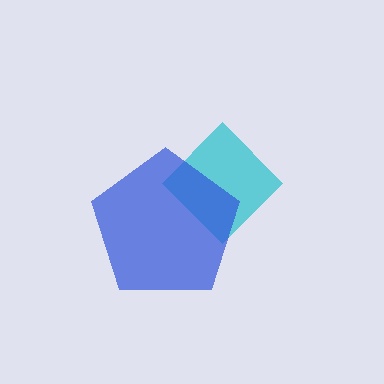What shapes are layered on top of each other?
The layered shapes are: a cyan diamond, a blue pentagon.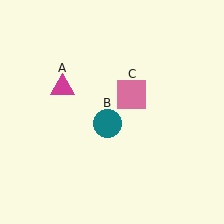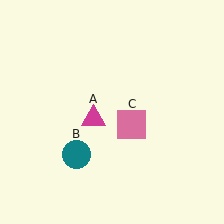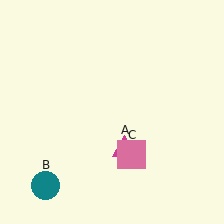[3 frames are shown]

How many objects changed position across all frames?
3 objects changed position: magenta triangle (object A), teal circle (object B), pink square (object C).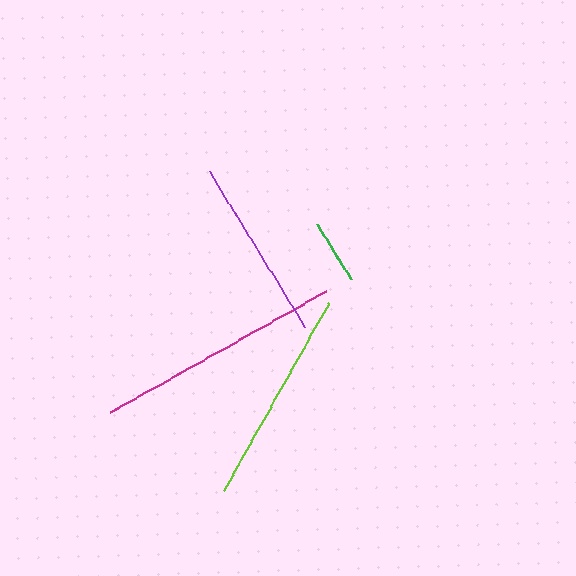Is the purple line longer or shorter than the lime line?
The lime line is longer than the purple line.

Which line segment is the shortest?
The green line is the shortest at approximately 64 pixels.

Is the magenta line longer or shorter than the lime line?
The magenta line is longer than the lime line.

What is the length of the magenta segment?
The magenta segment is approximately 247 pixels long.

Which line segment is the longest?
The magenta line is the longest at approximately 247 pixels.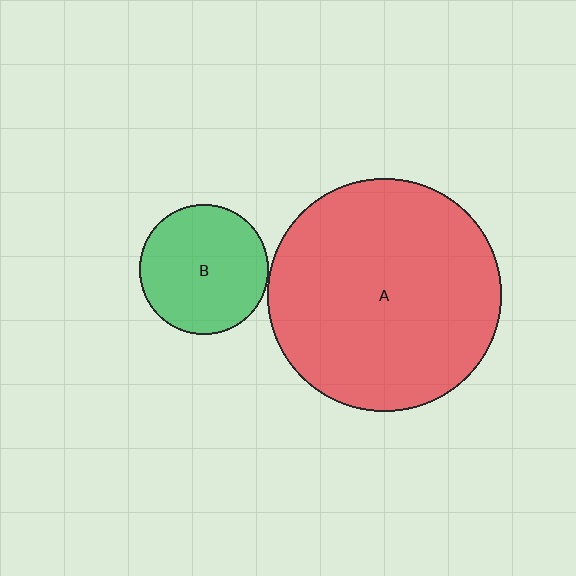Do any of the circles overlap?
No, none of the circles overlap.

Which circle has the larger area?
Circle A (red).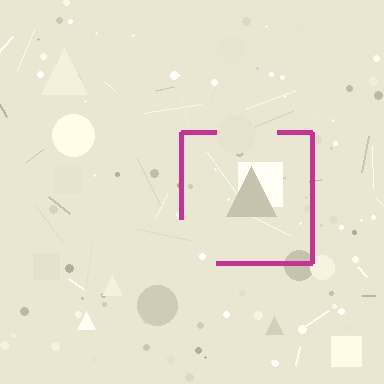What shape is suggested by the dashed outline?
The dashed outline suggests a square.